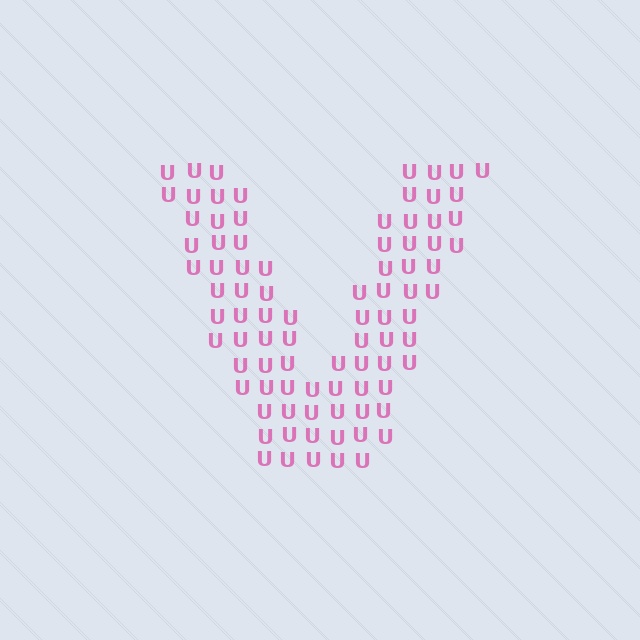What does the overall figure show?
The overall figure shows the letter V.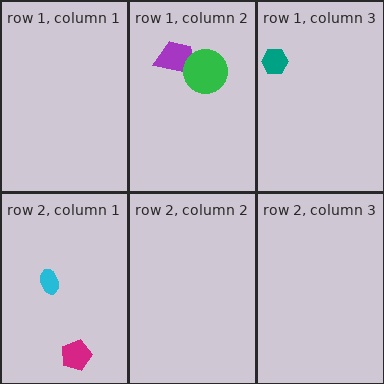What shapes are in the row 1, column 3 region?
The teal hexagon.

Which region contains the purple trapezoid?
The row 1, column 2 region.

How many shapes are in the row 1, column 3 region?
1.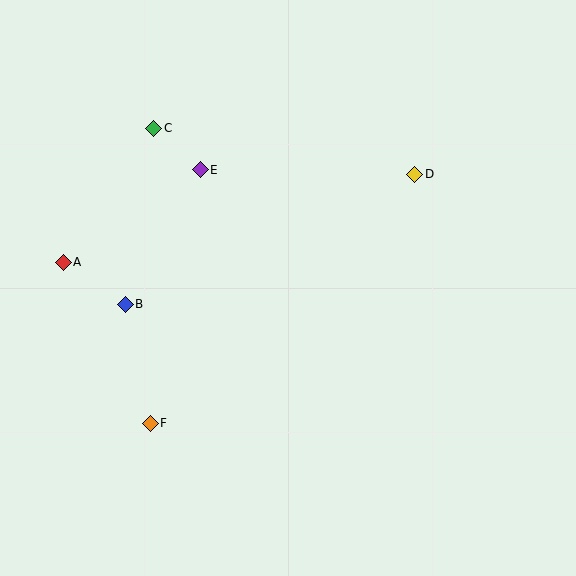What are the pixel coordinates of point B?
Point B is at (125, 304).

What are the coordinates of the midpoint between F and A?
The midpoint between F and A is at (107, 343).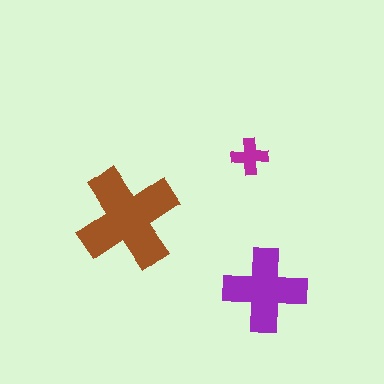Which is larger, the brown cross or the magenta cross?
The brown one.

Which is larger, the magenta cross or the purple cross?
The purple one.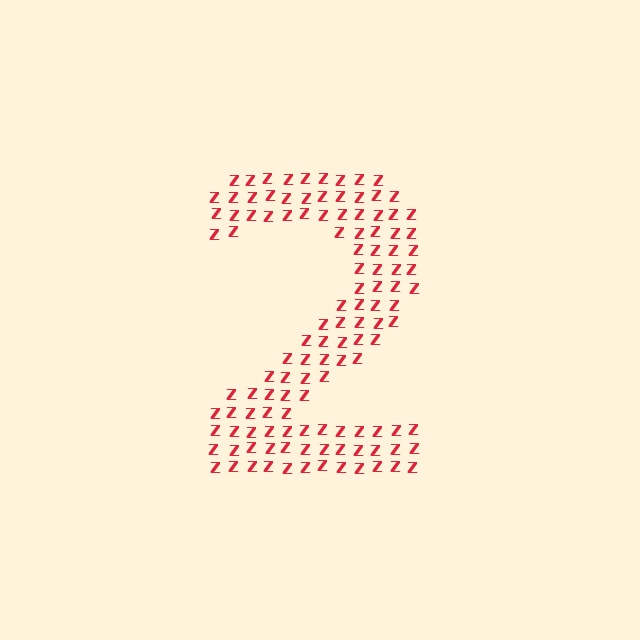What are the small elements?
The small elements are letter Z's.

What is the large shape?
The large shape is the digit 2.